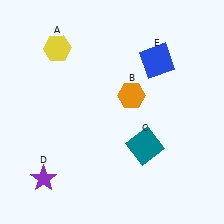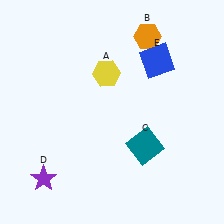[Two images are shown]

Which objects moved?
The objects that moved are: the yellow hexagon (A), the orange hexagon (B).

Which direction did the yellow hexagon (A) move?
The yellow hexagon (A) moved right.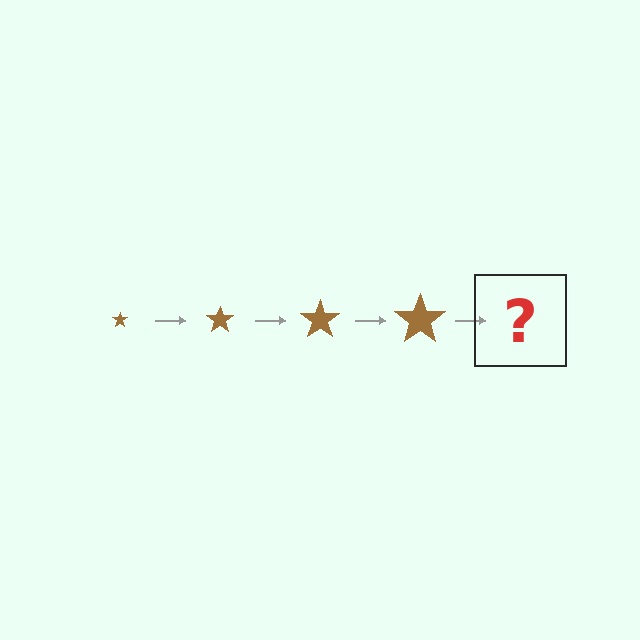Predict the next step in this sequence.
The next step is a brown star, larger than the previous one.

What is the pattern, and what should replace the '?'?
The pattern is that the star gets progressively larger each step. The '?' should be a brown star, larger than the previous one.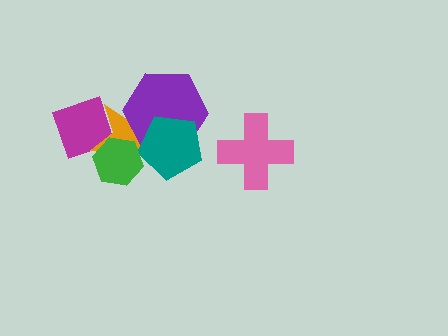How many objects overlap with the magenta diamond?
2 objects overlap with the magenta diamond.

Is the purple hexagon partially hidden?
Yes, it is partially covered by another shape.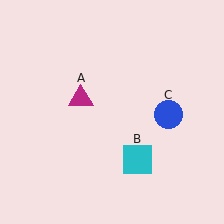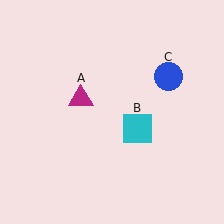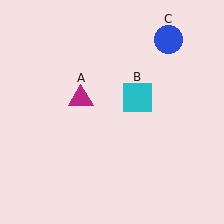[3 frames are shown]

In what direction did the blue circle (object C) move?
The blue circle (object C) moved up.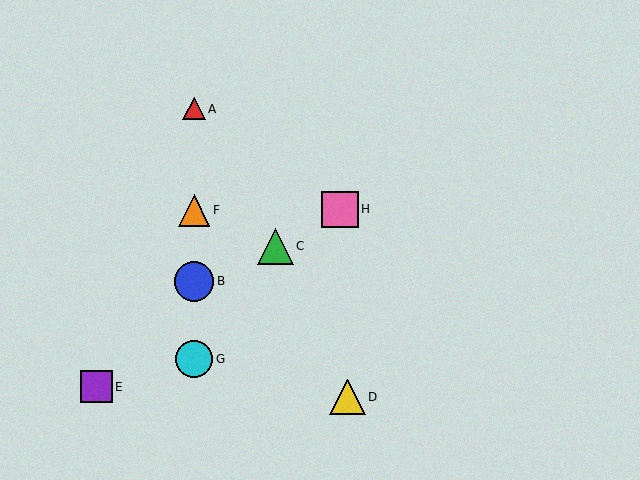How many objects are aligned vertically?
4 objects (A, B, F, G) are aligned vertically.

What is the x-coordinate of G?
Object G is at x≈194.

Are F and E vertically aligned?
No, F is at x≈194 and E is at x≈96.